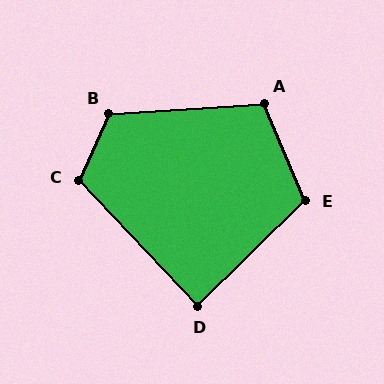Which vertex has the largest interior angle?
B, at approximately 118 degrees.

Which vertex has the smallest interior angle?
D, at approximately 89 degrees.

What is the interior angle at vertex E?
Approximately 111 degrees (obtuse).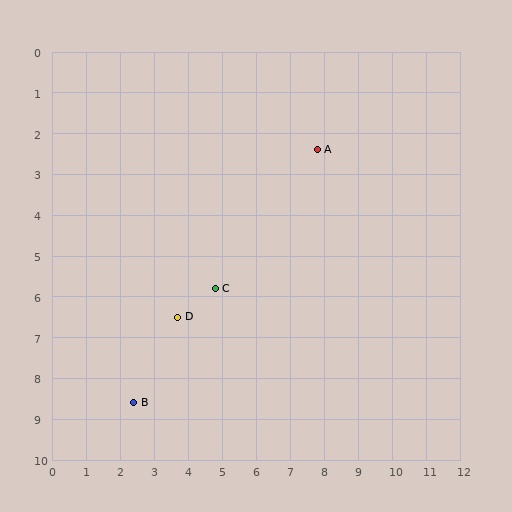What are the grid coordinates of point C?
Point C is at approximately (4.8, 5.8).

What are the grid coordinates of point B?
Point B is at approximately (2.4, 8.6).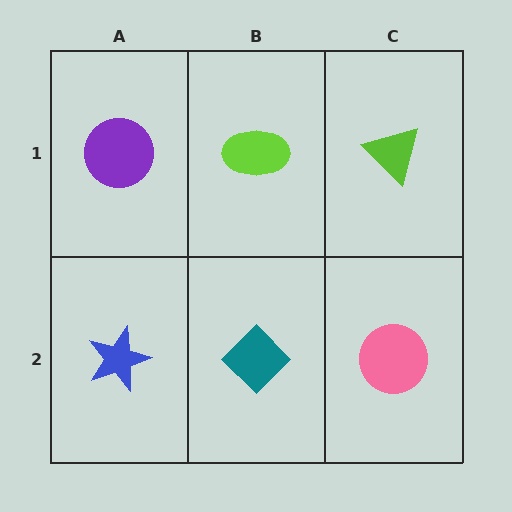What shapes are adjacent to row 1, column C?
A pink circle (row 2, column C), a lime ellipse (row 1, column B).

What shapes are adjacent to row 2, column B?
A lime ellipse (row 1, column B), a blue star (row 2, column A), a pink circle (row 2, column C).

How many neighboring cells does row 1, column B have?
3.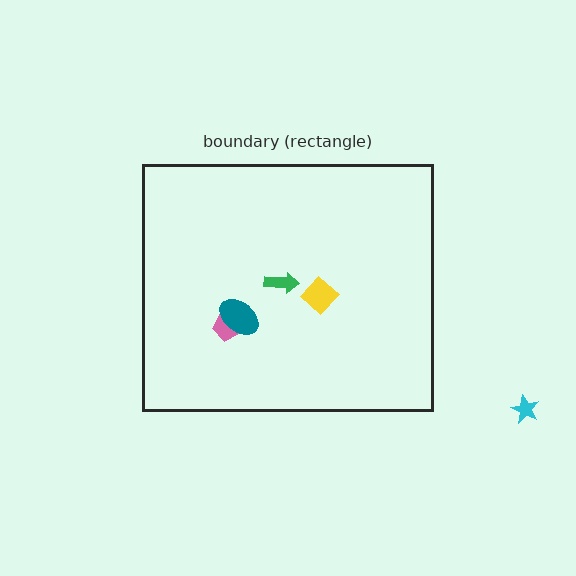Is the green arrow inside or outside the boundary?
Inside.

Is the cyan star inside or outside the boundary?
Outside.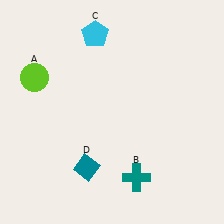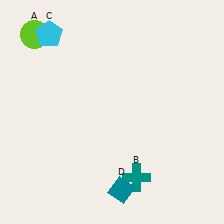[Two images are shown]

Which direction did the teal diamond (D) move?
The teal diamond (D) moved right.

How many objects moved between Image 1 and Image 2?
3 objects moved between the two images.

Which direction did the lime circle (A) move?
The lime circle (A) moved up.